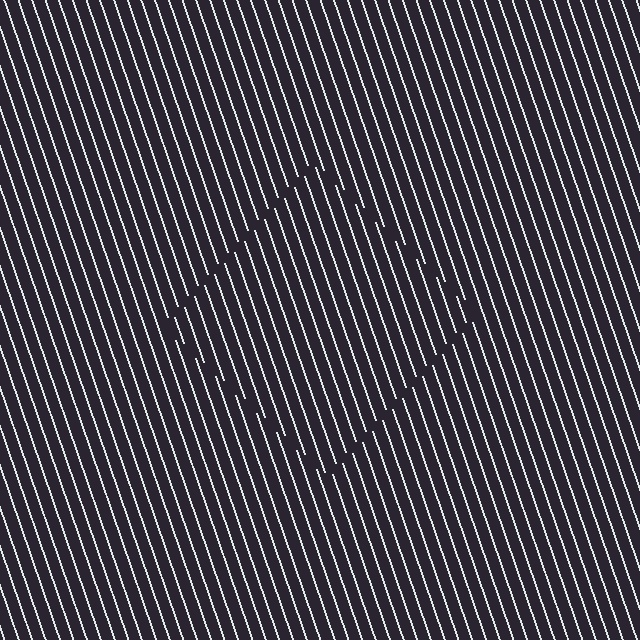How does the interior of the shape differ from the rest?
The interior of the shape contains the same grating, shifted by half a period — the contour is defined by the phase discontinuity where line-ends from the inner and outer gratings abut.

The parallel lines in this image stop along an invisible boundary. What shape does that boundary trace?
An illusory square. The interior of the shape contains the same grating, shifted by half a period — the contour is defined by the phase discontinuity where line-ends from the inner and outer gratings abut.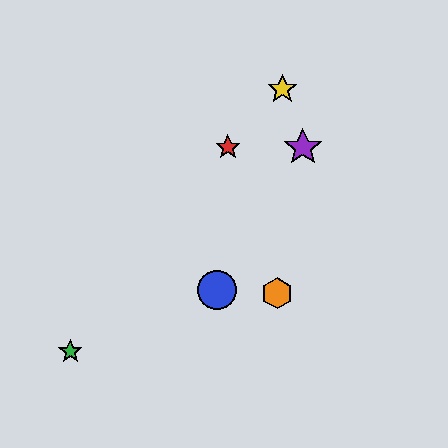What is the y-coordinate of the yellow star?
The yellow star is at y≈89.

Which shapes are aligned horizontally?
The red star, the purple star are aligned horizontally.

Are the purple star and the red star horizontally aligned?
Yes, both are at y≈147.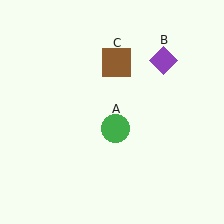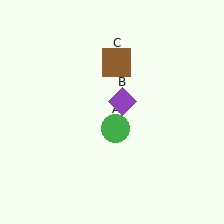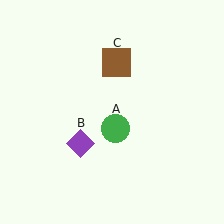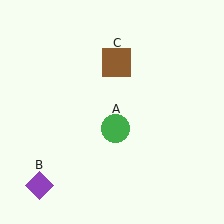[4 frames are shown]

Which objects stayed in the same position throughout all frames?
Green circle (object A) and brown square (object C) remained stationary.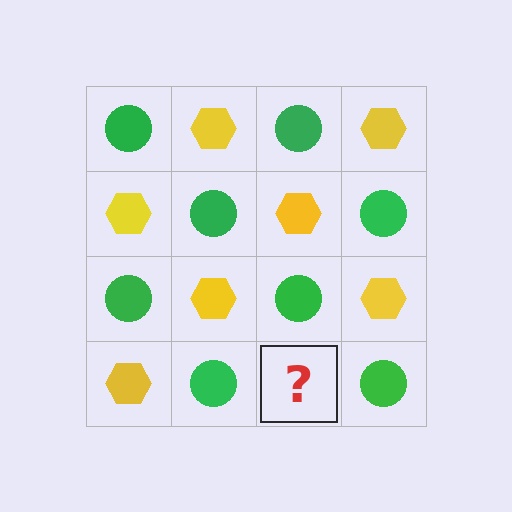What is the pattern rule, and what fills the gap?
The rule is that it alternates green circle and yellow hexagon in a checkerboard pattern. The gap should be filled with a yellow hexagon.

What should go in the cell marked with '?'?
The missing cell should contain a yellow hexagon.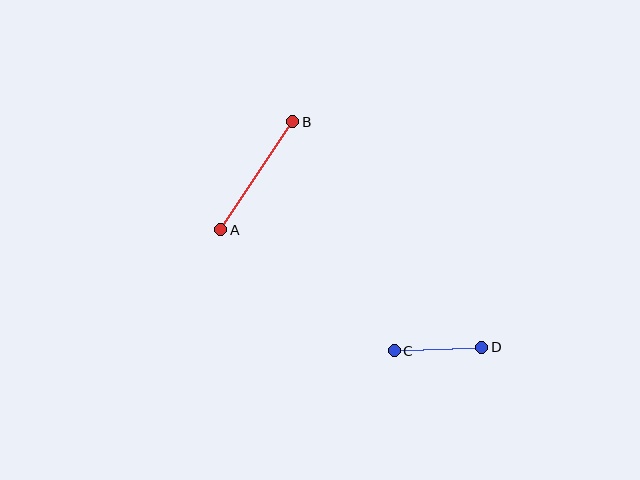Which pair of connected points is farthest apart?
Points A and B are farthest apart.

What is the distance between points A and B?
The distance is approximately 130 pixels.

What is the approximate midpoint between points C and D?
The midpoint is at approximately (438, 349) pixels.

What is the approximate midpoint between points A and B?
The midpoint is at approximately (257, 176) pixels.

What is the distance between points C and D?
The distance is approximately 87 pixels.